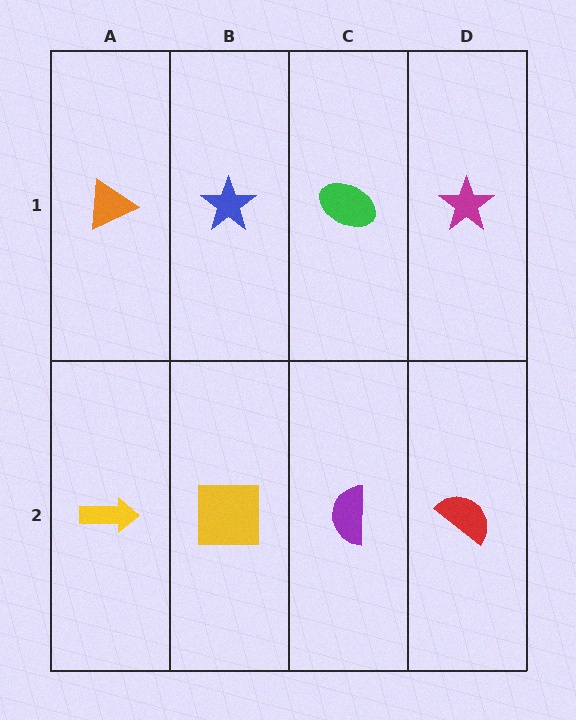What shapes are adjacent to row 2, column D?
A magenta star (row 1, column D), a purple semicircle (row 2, column C).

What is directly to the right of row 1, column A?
A blue star.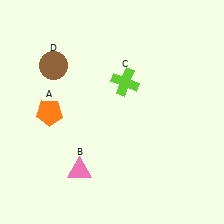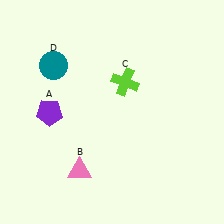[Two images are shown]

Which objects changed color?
A changed from orange to purple. D changed from brown to teal.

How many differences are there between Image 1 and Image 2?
There are 2 differences between the two images.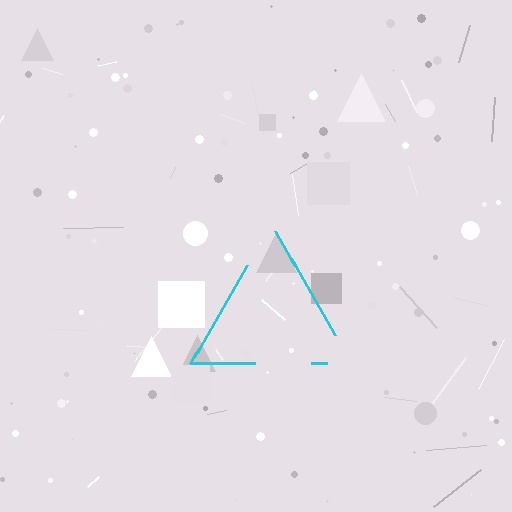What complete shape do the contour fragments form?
The contour fragments form a triangle.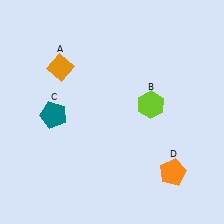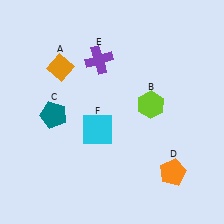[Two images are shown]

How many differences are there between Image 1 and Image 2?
There are 2 differences between the two images.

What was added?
A purple cross (E), a cyan square (F) were added in Image 2.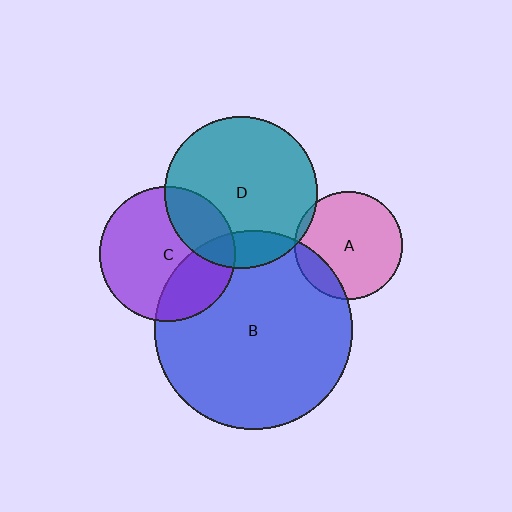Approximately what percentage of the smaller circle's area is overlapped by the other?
Approximately 5%.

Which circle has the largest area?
Circle B (blue).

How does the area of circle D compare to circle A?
Approximately 2.0 times.